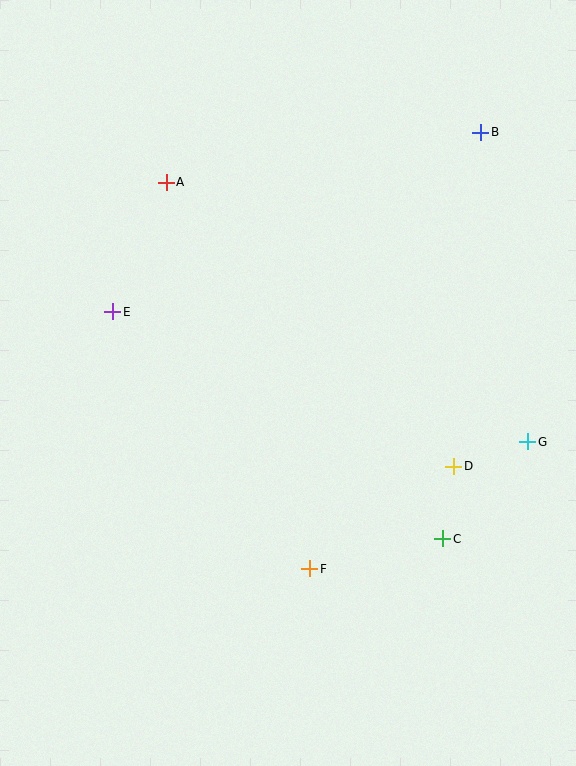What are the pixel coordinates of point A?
Point A is at (166, 182).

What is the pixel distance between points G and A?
The distance between G and A is 445 pixels.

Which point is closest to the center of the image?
Point D at (454, 466) is closest to the center.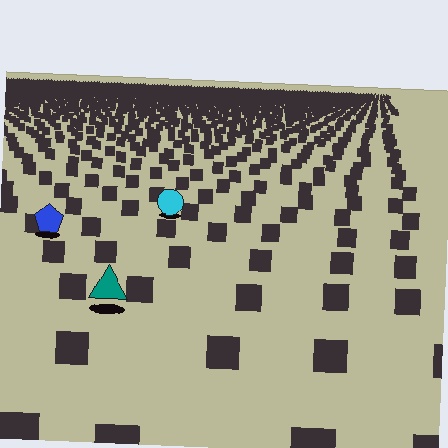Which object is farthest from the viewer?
The cyan circle is farthest from the viewer. It appears smaller and the ground texture around it is denser.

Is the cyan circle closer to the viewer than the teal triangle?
No. The teal triangle is closer — you can tell from the texture gradient: the ground texture is coarser near it.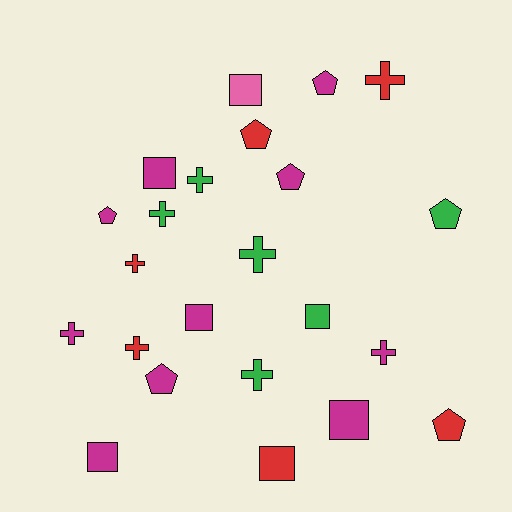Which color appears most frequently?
Magenta, with 10 objects.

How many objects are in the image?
There are 23 objects.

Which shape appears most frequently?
Cross, with 9 objects.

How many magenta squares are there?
There are 4 magenta squares.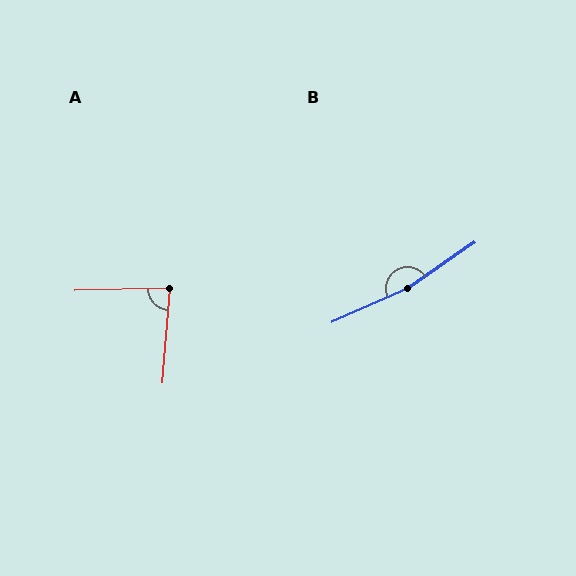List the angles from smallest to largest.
A (84°), B (169°).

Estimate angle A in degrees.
Approximately 84 degrees.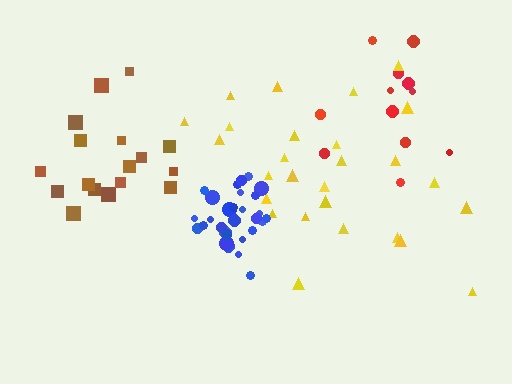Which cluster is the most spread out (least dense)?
Red.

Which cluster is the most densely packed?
Blue.